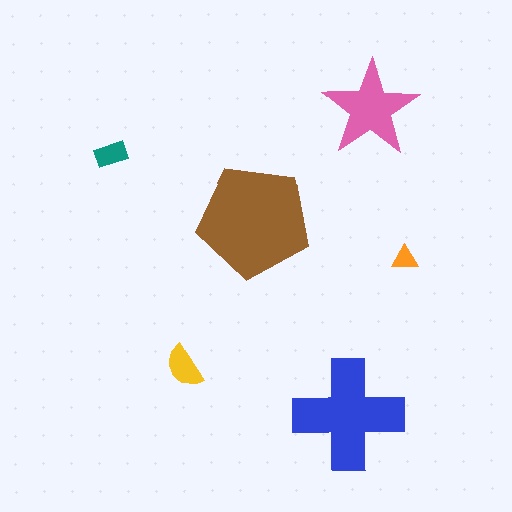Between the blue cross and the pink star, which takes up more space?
The blue cross.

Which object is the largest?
The brown pentagon.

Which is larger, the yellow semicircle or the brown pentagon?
The brown pentagon.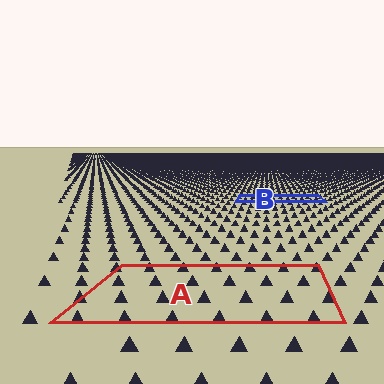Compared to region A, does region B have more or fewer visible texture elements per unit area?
Region B has more texture elements per unit area — they are packed more densely because it is farther away.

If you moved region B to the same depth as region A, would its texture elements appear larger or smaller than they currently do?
They would appear larger. At a closer depth, the same texture elements are projected at a bigger on-screen size.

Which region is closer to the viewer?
Region A is closer. The texture elements there are larger and more spread out.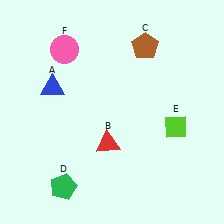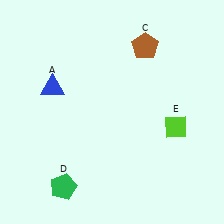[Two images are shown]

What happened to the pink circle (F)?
The pink circle (F) was removed in Image 2. It was in the top-left area of Image 1.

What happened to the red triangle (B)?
The red triangle (B) was removed in Image 2. It was in the bottom-left area of Image 1.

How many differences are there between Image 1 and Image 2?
There are 2 differences between the two images.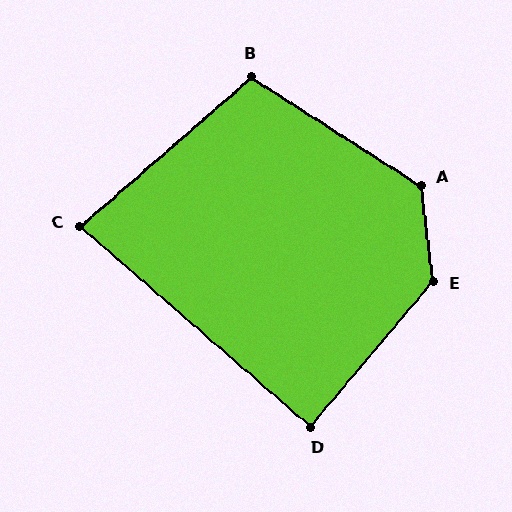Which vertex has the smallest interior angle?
C, at approximately 82 degrees.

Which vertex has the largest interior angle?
E, at approximately 132 degrees.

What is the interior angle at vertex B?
Approximately 106 degrees (obtuse).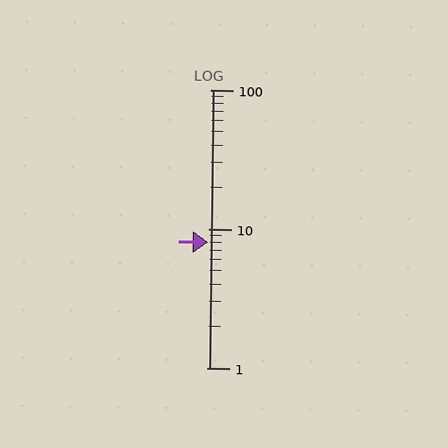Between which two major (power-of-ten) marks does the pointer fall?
The pointer is between 1 and 10.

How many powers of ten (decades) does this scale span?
The scale spans 2 decades, from 1 to 100.